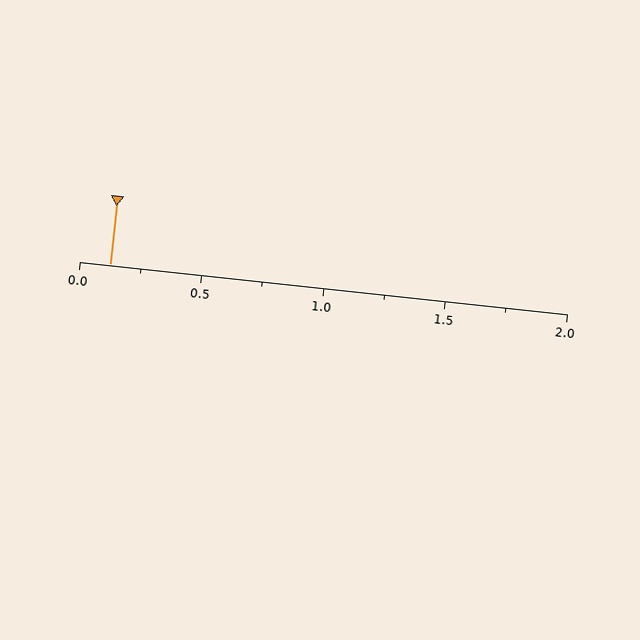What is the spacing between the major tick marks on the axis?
The major ticks are spaced 0.5 apart.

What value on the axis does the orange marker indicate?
The marker indicates approximately 0.12.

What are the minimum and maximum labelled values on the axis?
The axis runs from 0.0 to 2.0.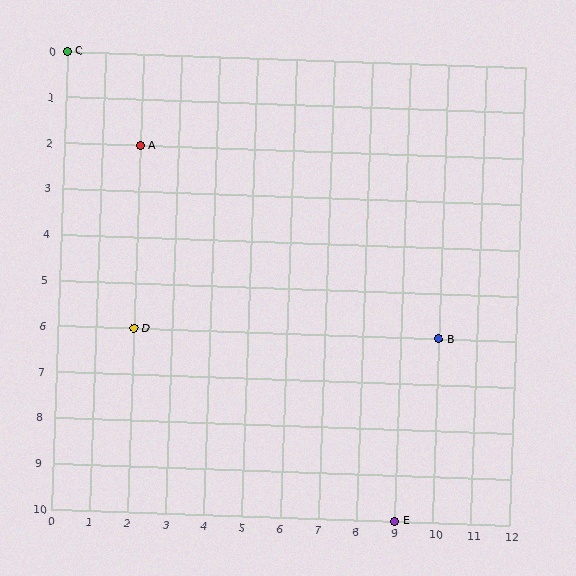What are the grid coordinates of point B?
Point B is at grid coordinates (10, 6).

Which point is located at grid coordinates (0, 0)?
Point C is at (0, 0).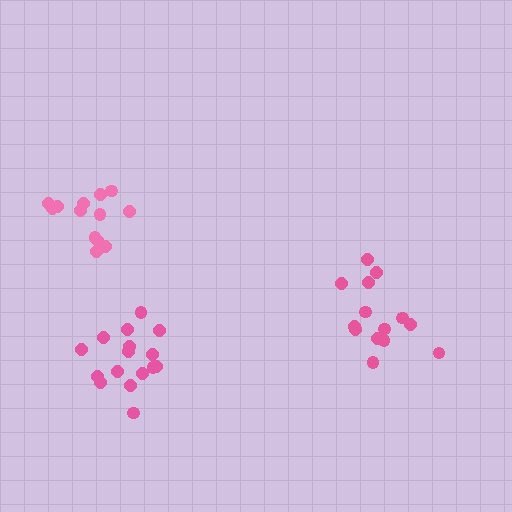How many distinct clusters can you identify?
There are 3 distinct clusters.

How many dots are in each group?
Group 1: 16 dots, Group 2: 13 dots, Group 3: 14 dots (43 total).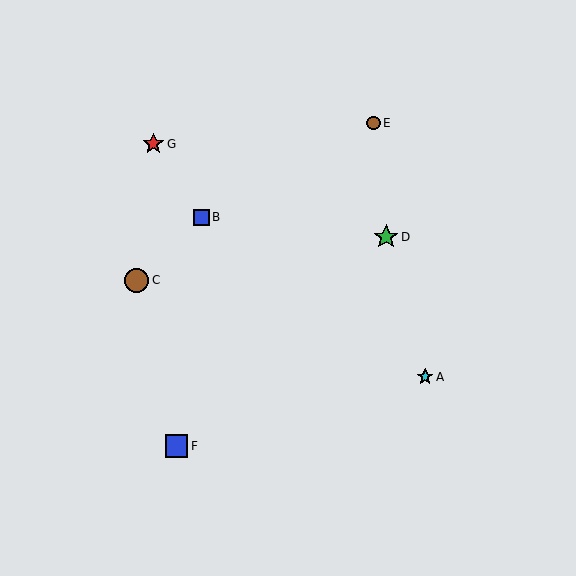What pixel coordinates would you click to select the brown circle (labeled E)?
Click at (373, 123) to select the brown circle E.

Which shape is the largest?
The green star (labeled D) is the largest.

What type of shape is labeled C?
Shape C is a brown circle.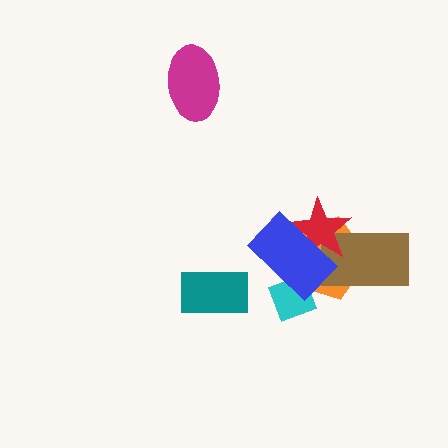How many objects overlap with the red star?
3 objects overlap with the red star.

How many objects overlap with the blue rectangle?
4 objects overlap with the blue rectangle.